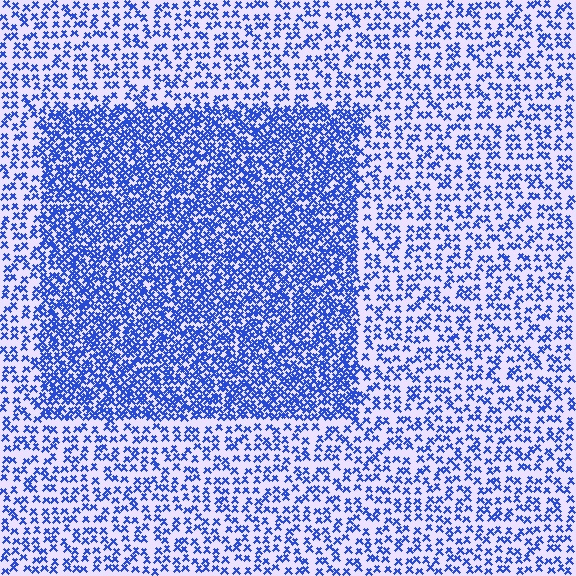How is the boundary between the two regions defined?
The boundary is defined by a change in element density (approximately 2.2x ratio). All elements are the same color, size, and shape.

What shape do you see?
I see a rectangle.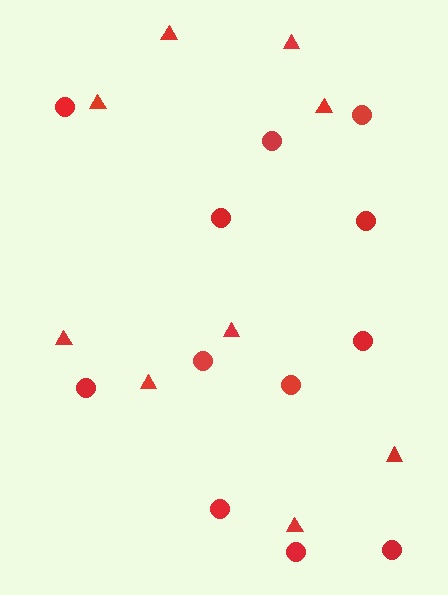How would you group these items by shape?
There are 2 groups: one group of circles (12) and one group of triangles (9).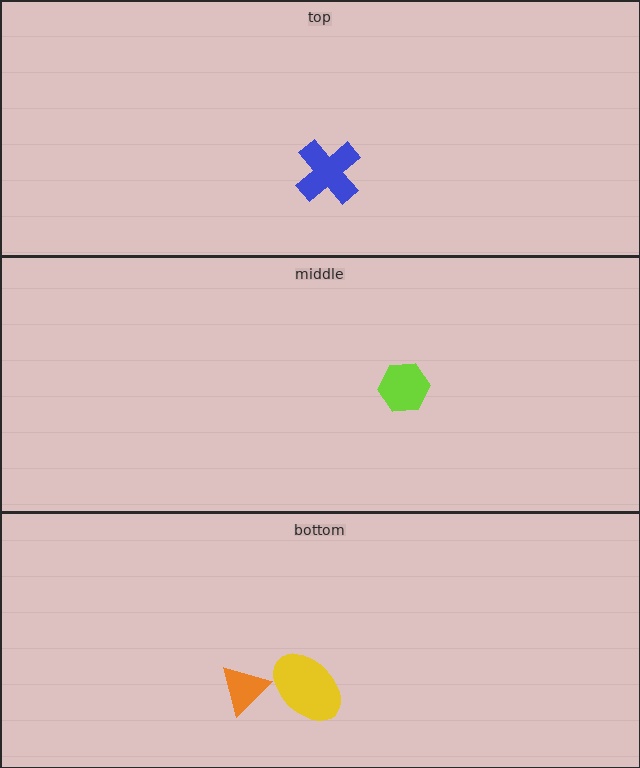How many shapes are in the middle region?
1.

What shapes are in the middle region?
The lime hexagon.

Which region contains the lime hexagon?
The middle region.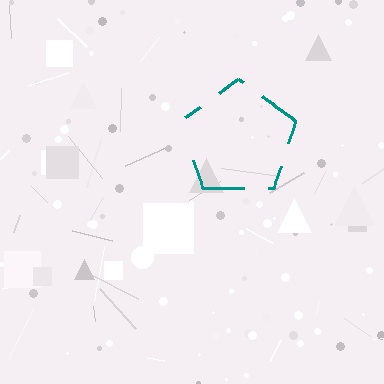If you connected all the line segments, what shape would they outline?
They would outline a pentagon.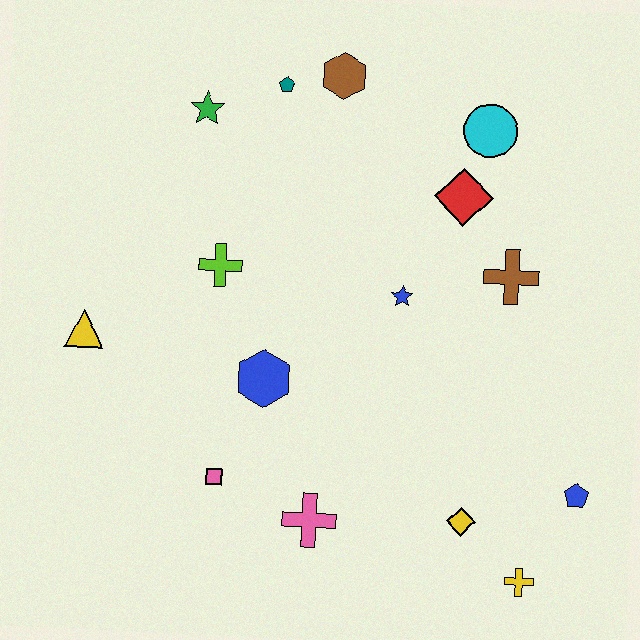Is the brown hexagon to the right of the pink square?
Yes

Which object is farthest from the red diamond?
The yellow triangle is farthest from the red diamond.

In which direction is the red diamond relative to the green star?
The red diamond is to the right of the green star.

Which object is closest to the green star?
The teal pentagon is closest to the green star.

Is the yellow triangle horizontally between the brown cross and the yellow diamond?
No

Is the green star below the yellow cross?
No